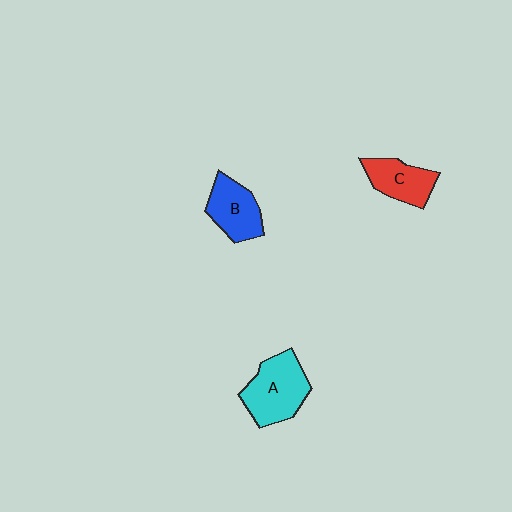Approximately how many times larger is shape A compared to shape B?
Approximately 1.3 times.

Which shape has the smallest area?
Shape C (red).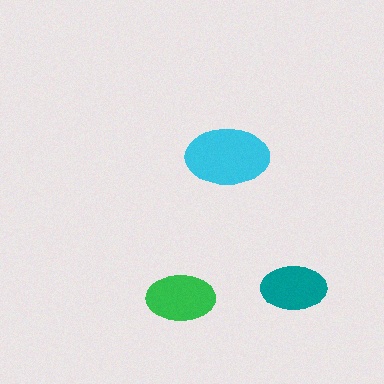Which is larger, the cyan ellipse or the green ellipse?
The cyan one.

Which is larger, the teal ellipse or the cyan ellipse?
The cyan one.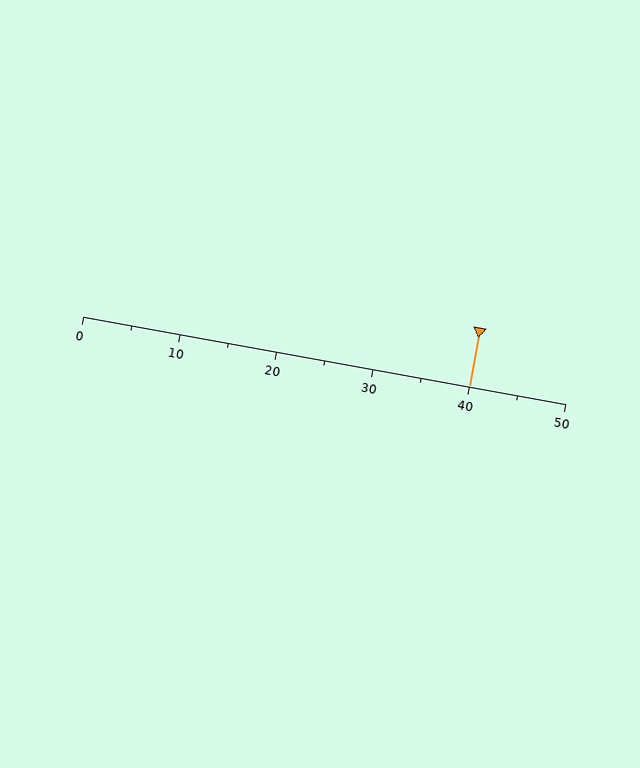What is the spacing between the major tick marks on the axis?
The major ticks are spaced 10 apart.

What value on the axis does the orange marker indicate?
The marker indicates approximately 40.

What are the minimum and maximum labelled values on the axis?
The axis runs from 0 to 50.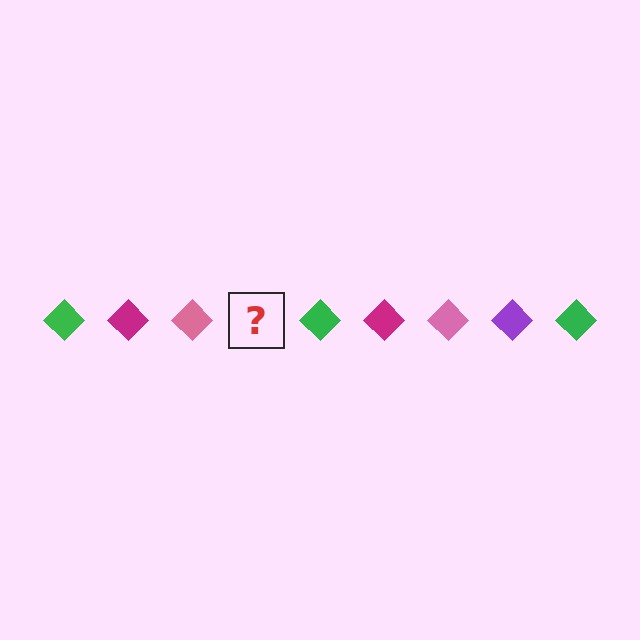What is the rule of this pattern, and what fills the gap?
The rule is that the pattern cycles through green, magenta, pink, purple diamonds. The gap should be filled with a purple diamond.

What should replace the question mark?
The question mark should be replaced with a purple diamond.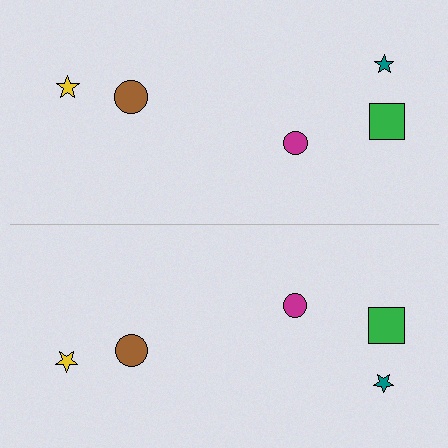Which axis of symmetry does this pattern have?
The pattern has a horizontal axis of symmetry running through the center of the image.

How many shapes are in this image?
There are 10 shapes in this image.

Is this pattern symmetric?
Yes, this pattern has bilateral (reflection) symmetry.